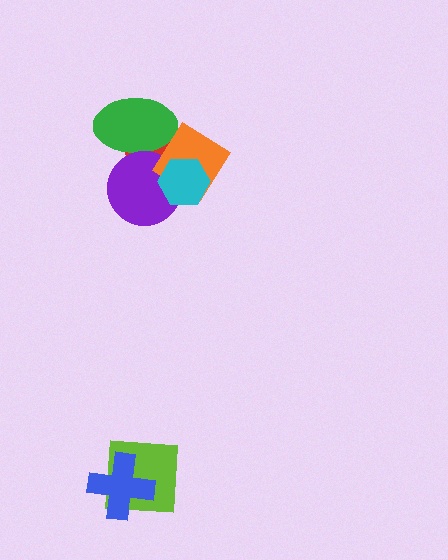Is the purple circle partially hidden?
Yes, it is partially covered by another shape.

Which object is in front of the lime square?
The blue cross is in front of the lime square.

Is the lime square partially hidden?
Yes, it is partially covered by another shape.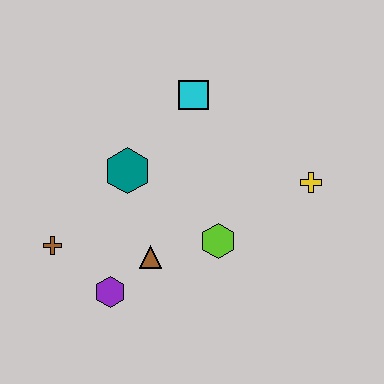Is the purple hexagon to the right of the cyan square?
No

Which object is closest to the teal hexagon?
The brown triangle is closest to the teal hexagon.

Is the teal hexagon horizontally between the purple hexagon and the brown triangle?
Yes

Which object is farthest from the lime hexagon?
The brown cross is farthest from the lime hexagon.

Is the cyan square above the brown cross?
Yes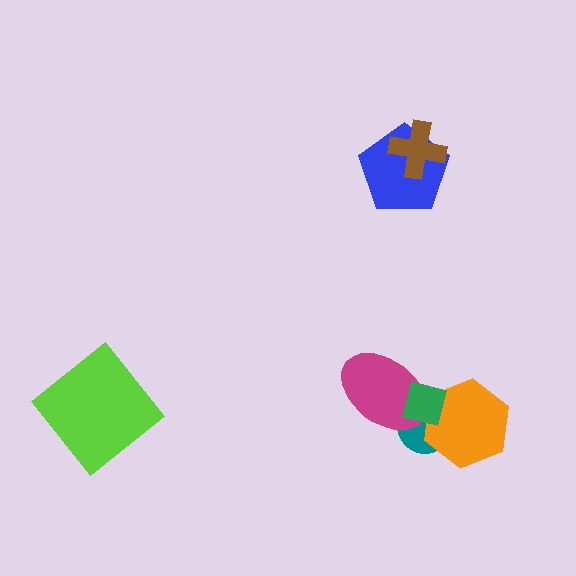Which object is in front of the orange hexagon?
The green square is in front of the orange hexagon.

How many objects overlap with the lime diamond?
0 objects overlap with the lime diamond.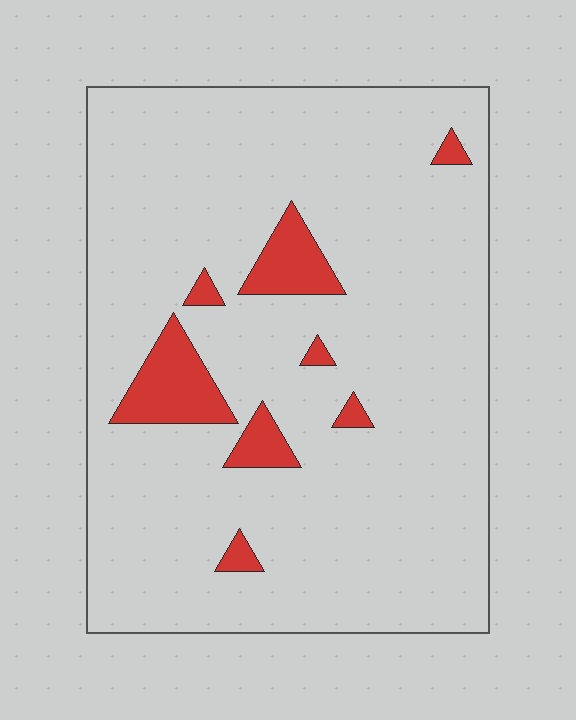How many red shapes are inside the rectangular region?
8.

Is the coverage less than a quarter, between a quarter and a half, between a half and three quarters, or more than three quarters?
Less than a quarter.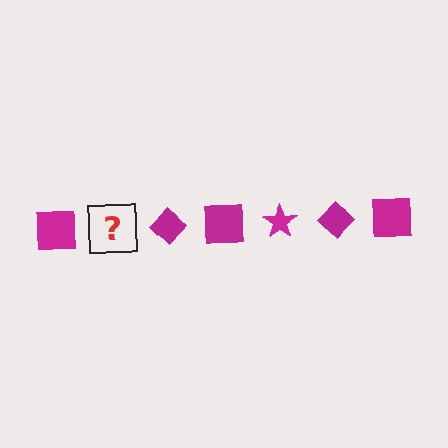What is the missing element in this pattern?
The missing element is a magenta star.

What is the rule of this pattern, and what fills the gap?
The rule is that the pattern cycles through square, star, diamond shapes in magenta. The gap should be filled with a magenta star.